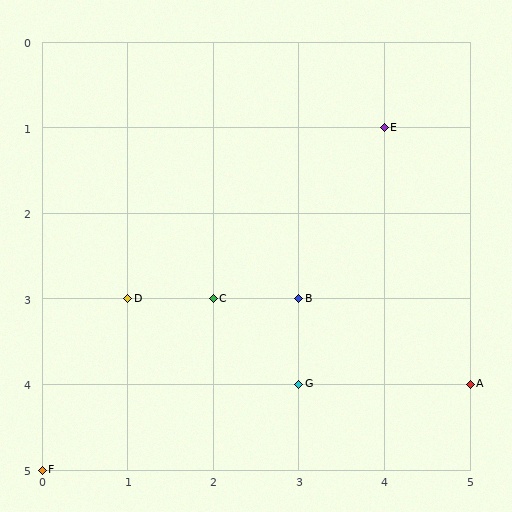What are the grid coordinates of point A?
Point A is at grid coordinates (5, 4).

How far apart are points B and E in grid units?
Points B and E are 1 column and 2 rows apart (about 2.2 grid units diagonally).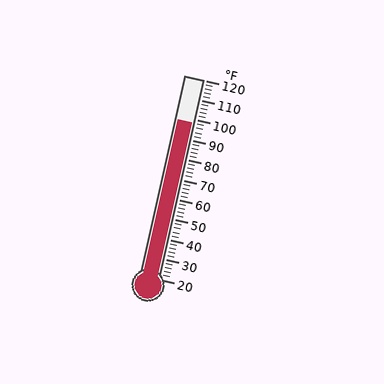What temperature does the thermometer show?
The thermometer shows approximately 98°F.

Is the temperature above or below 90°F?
The temperature is above 90°F.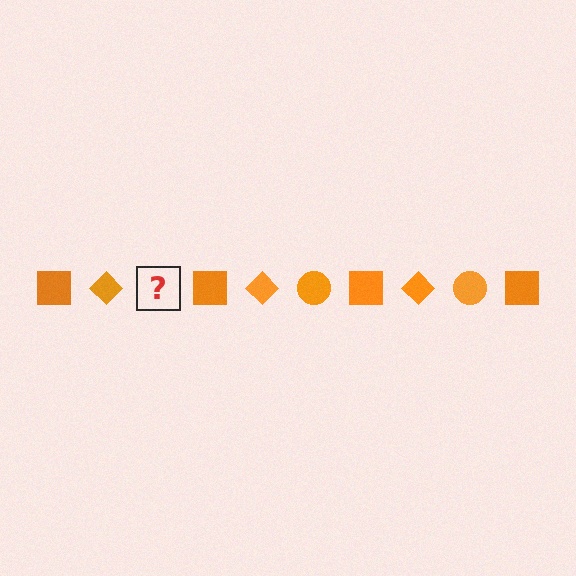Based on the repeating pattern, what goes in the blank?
The blank should be an orange circle.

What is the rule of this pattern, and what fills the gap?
The rule is that the pattern cycles through square, diamond, circle shapes in orange. The gap should be filled with an orange circle.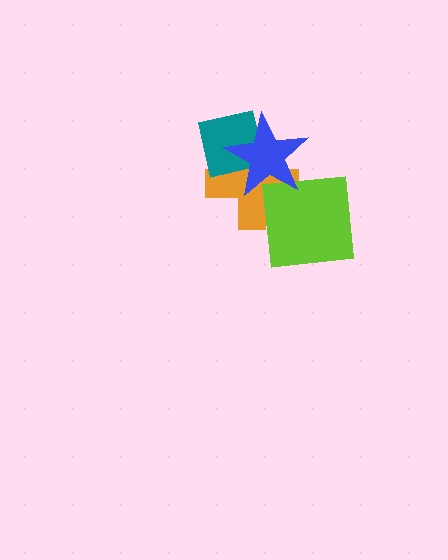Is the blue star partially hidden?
No, no other shape covers it.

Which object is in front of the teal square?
The blue star is in front of the teal square.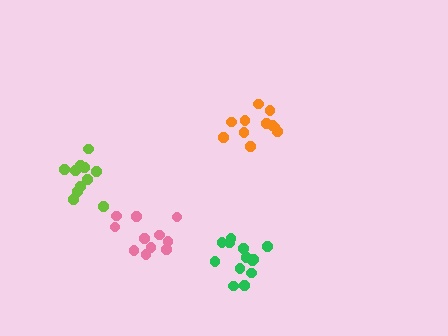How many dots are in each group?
Group 1: 11 dots, Group 2: 11 dots, Group 3: 11 dots, Group 4: 13 dots (46 total).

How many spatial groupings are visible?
There are 4 spatial groupings.